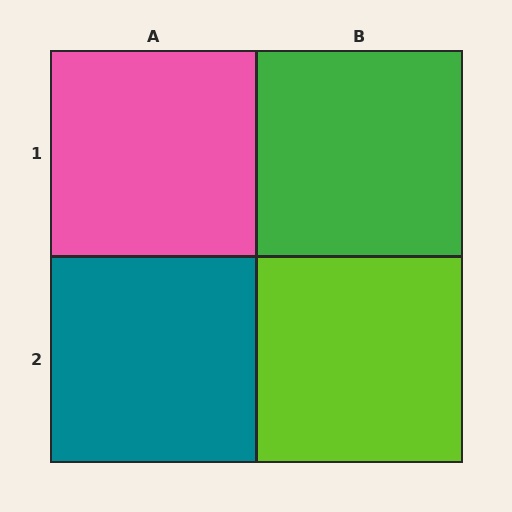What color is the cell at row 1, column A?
Pink.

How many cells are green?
1 cell is green.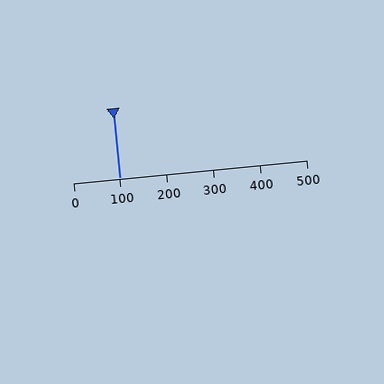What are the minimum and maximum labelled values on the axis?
The axis runs from 0 to 500.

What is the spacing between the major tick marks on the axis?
The major ticks are spaced 100 apart.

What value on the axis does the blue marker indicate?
The marker indicates approximately 100.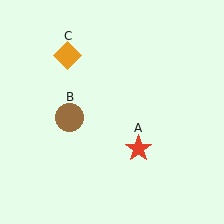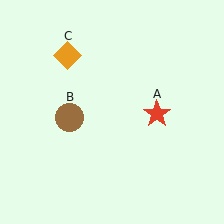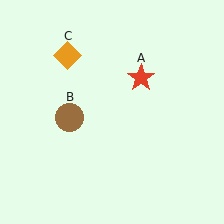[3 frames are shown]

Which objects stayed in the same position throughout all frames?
Brown circle (object B) and orange diamond (object C) remained stationary.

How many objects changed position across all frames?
1 object changed position: red star (object A).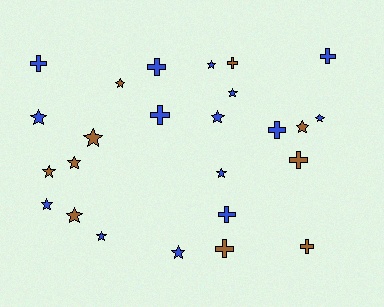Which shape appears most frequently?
Star, with 15 objects.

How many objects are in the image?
There are 25 objects.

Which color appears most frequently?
Blue, with 15 objects.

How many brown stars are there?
There are 6 brown stars.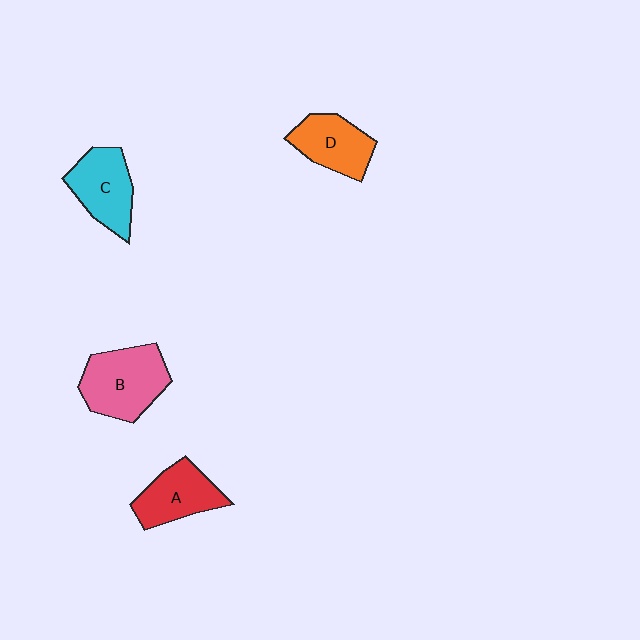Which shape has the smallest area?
Shape D (orange).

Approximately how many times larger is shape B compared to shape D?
Approximately 1.4 times.